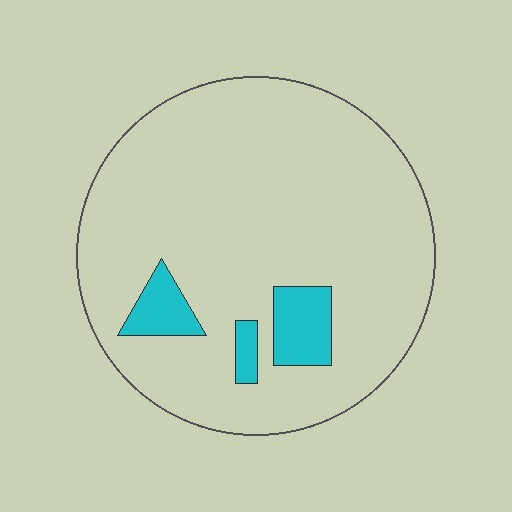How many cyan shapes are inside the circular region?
3.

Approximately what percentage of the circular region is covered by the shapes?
Approximately 10%.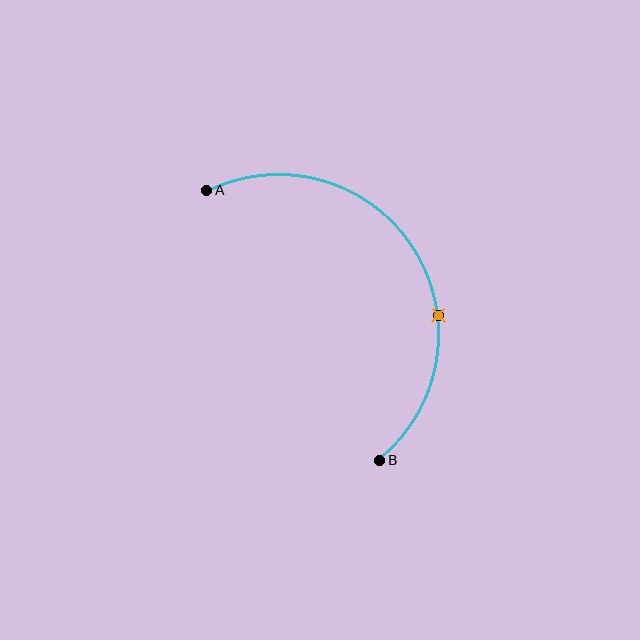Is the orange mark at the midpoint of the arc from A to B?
No. The orange mark lies on the arc but is closer to endpoint B. The arc midpoint would be at the point on the curve equidistant along the arc from both A and B.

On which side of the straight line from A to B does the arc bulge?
The arc bulges to the right of the straight line connecting A and B.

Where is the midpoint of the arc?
The arc midpoint is the point on the curve farthest from the straight line joining A and B. It sits to the right of that line.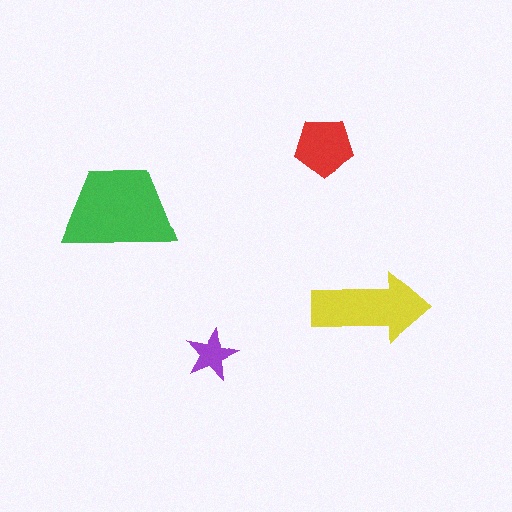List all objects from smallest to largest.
The purple star, the red pentagon, the yellow arrow, the green trapezoid.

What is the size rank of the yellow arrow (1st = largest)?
2nd.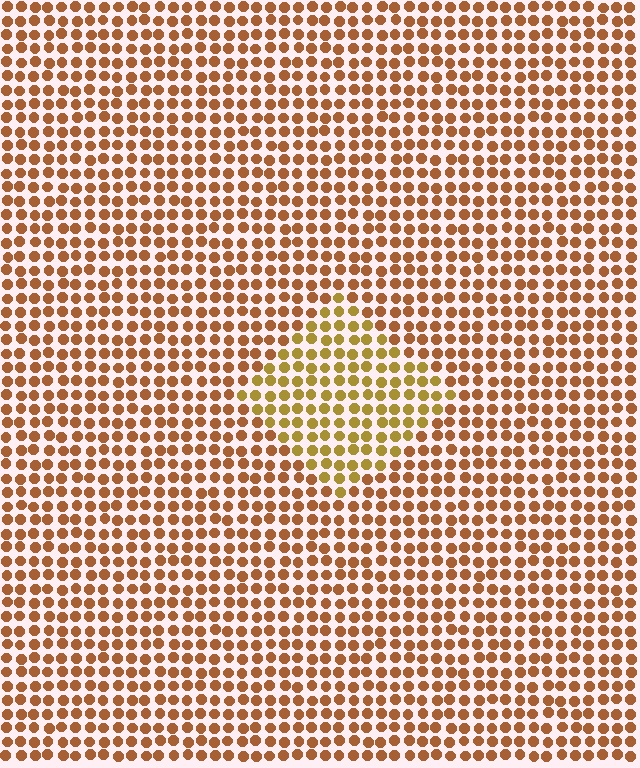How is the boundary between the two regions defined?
The boundary is defined purely by a slight shift in hue (about 26 degrees). Spacing, size, and orientation are identical on both sides.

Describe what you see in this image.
The image is filled with small brown elements in a uniform arrangement. A diamond-shaped region is visible where the elements are tinted to a slightly different hue, forming a subtle color boundary.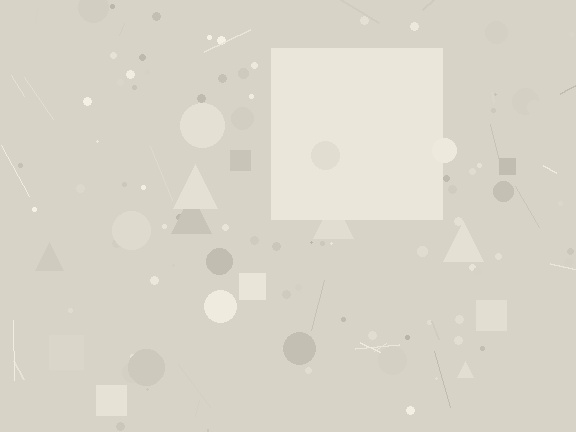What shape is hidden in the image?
A square is hidden in the image.